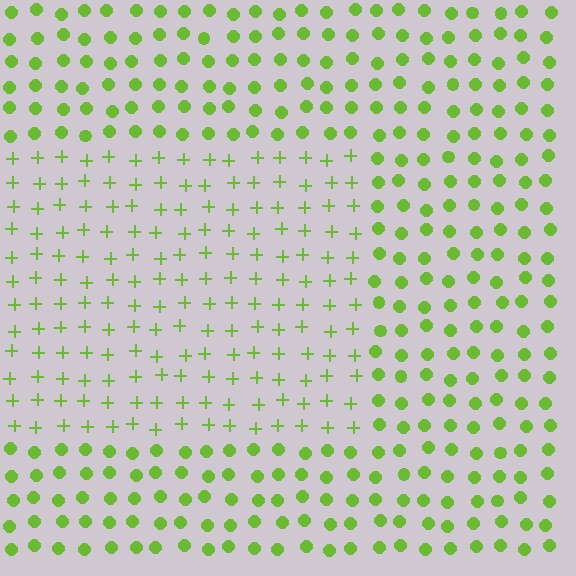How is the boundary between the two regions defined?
The boundary is defined by a change in element shape: plus signs inside vs. circles outside. All elements share the same color and spacing.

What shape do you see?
I see a rectangle.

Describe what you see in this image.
The image is filled with small lime elements arranged in a uniform grid. A rectangle-shaped region contains plus signs, while the surrounding area contains circles. The boundary is defined purely by the change in element shape.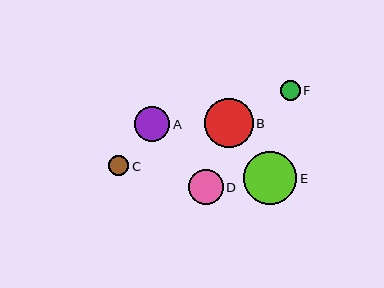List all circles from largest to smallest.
From largest to smallest: E, B, D, A, F, C.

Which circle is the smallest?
Circle C is the smallest with a size of approximately 20 pixels.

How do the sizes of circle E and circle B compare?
Circle E and circle B are approximately the same size.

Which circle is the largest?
Circle E is the largest with a size of approximately 53 pixels.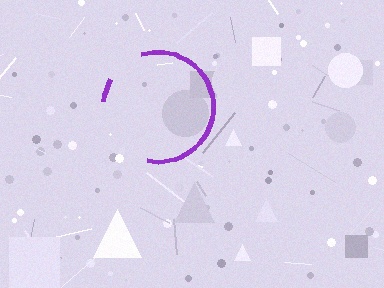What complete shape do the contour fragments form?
The contour fragments form a circle.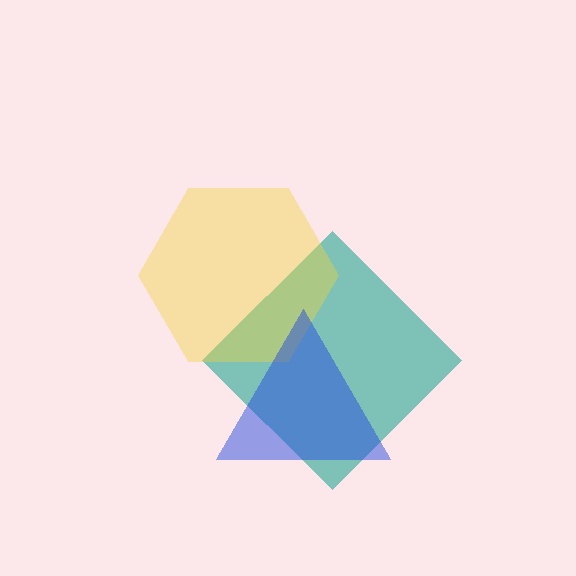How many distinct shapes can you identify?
There are 3 distinct shapes: a teal diamond, a yellow hexagon, a blue triangle.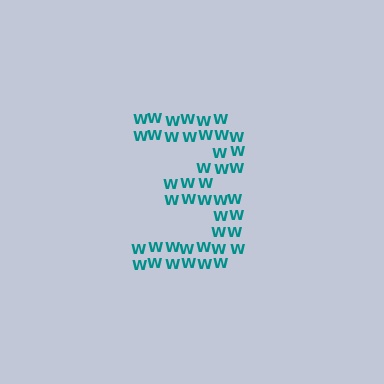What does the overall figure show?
The overall figure shows the digit 3.